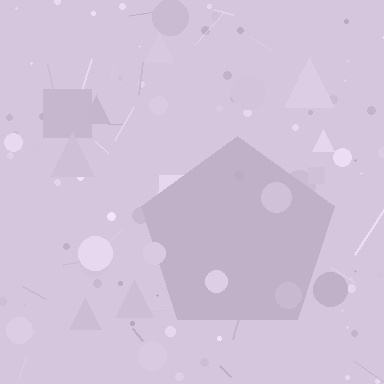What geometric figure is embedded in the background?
A pentagon is embedded in the background.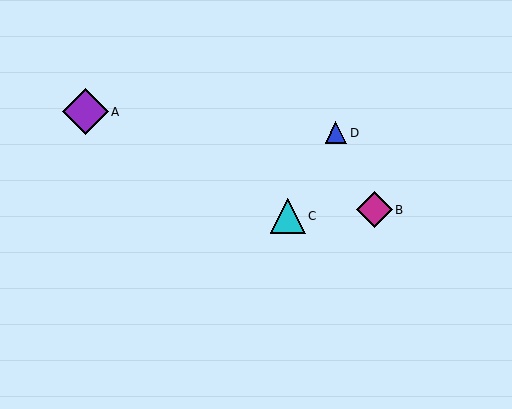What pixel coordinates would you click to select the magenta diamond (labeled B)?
Click at (375, 210) to select the magenta diamond B.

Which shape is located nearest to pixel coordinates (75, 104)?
The purple diamond (labeled A) at (86, 112) is nearest to that location.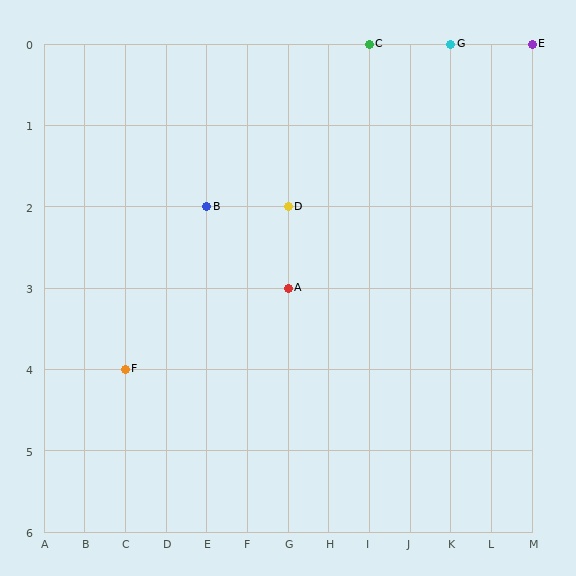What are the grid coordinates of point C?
Point C is at grid coordinates (I, 0).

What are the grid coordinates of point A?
Point A is at grid coordinates (G, 3).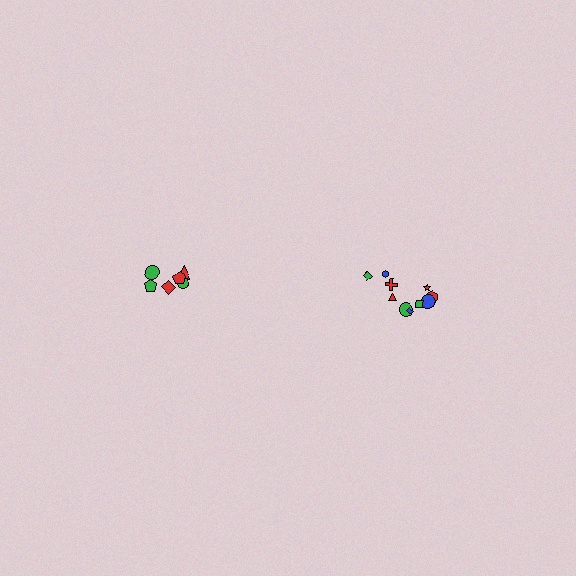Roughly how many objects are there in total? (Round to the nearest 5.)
Roughly 15 objects in total.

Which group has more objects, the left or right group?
The right group.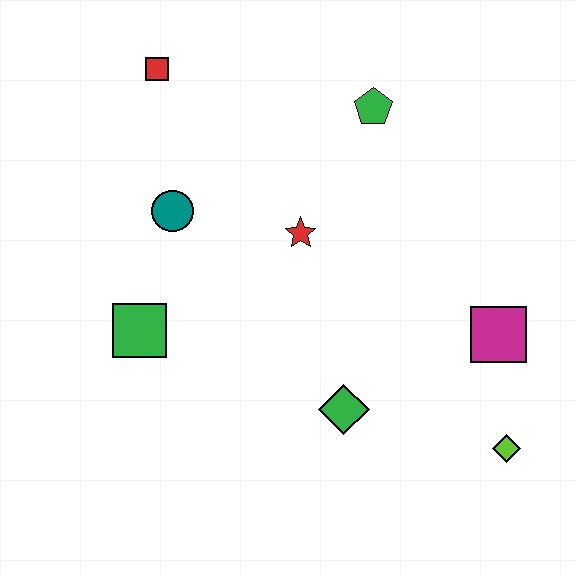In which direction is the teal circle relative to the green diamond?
The teal circle is above the green diamond.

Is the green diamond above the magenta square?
No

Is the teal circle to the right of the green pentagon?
No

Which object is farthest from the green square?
The lime diamond is farthest from the green square.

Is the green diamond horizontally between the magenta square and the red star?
Yes